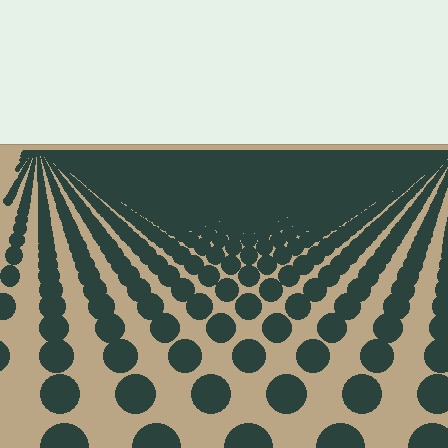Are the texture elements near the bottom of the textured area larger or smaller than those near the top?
Larger. Near the bottom, elements are closer to the viewer and appear at a bigger on-screen size.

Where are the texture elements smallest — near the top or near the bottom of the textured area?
Near the top.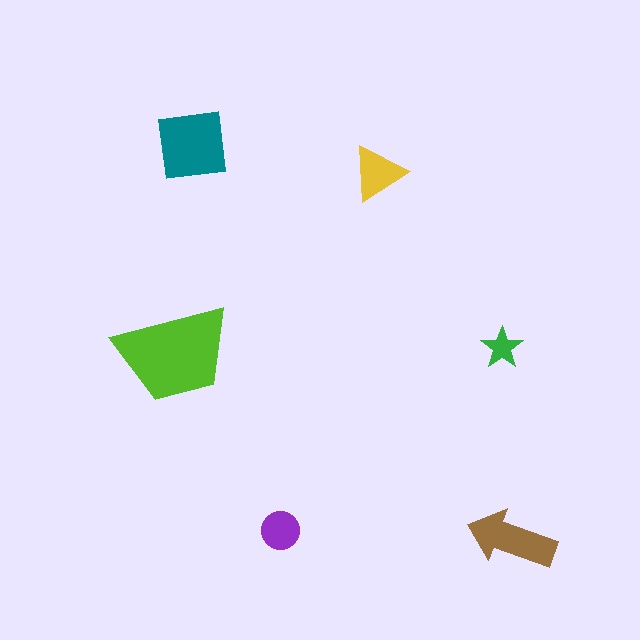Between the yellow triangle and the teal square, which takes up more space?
The teal square.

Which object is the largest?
The lime trapezoid.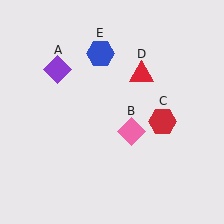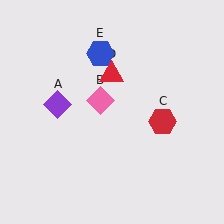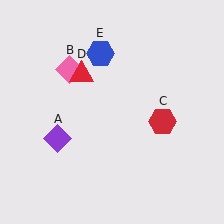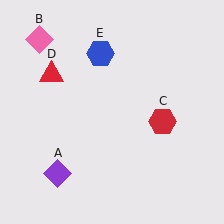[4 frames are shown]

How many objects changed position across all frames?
3 objects changed position: purple diamond (object A), pink diamond (object B), red triangle (object D).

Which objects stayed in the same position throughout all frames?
Red hexagon (object C) and blue hexagon (object E) remained stationary.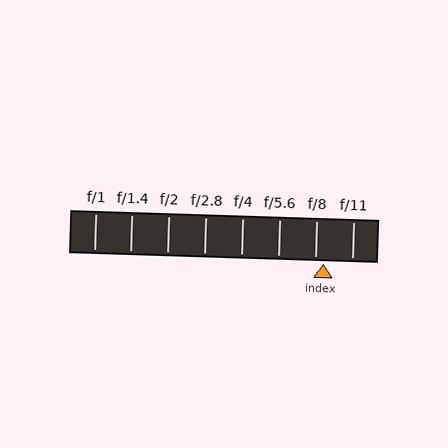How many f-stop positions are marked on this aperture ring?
There are 8 f-stop positions marked.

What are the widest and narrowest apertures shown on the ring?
The widest aperture shown is f/1 and the narrowest is f/11.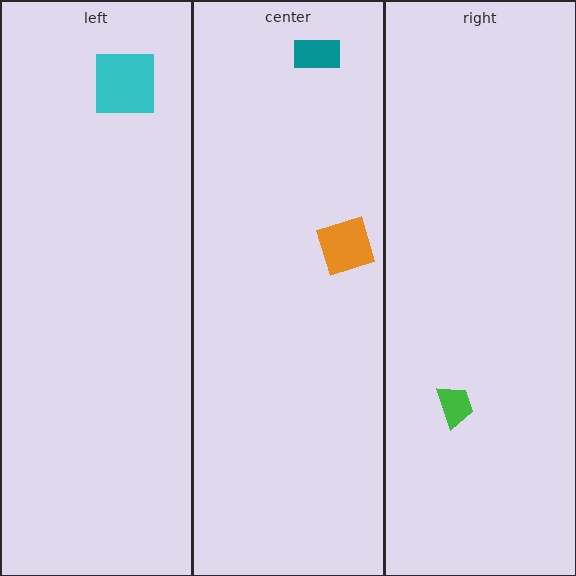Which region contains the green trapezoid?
The right region.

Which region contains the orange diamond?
The center region.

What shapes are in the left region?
The cyan square.